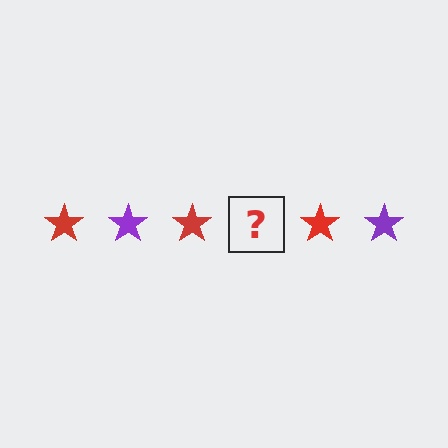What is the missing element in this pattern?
The missing element is a purple star.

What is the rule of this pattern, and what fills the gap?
The rule is that the pattern cycles through red, purple stars. The gap should be filled with a purple star.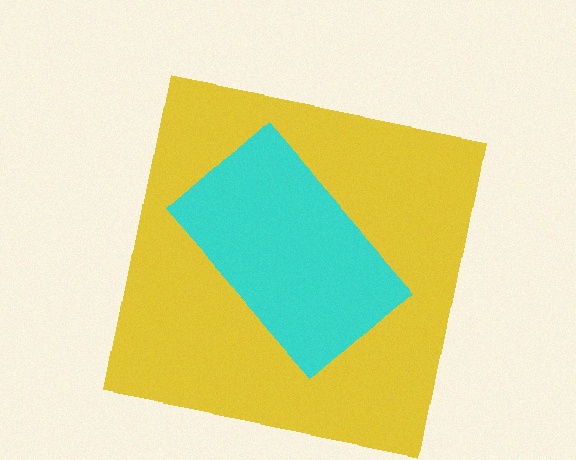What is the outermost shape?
The yellow square.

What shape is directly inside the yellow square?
The cyan rectangle.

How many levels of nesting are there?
2.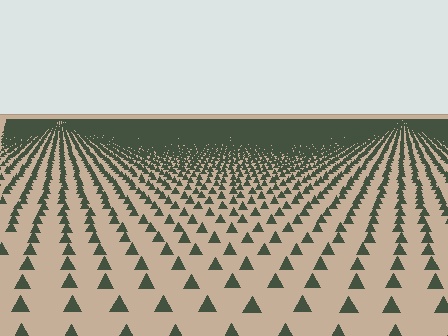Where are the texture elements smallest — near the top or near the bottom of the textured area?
Near the top.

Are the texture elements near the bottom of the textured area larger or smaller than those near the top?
Larger. Near the bottom, elements are closer to the viewer and appear at a bigger on-screen size.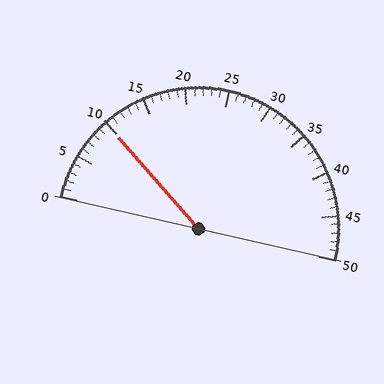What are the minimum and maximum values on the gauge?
The gauge ranges from 0 to 50.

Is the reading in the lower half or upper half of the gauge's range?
The reading is in the lower half of the range (0 to 50).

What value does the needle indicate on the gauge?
The needle indicates approximately 10.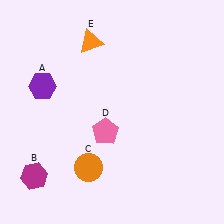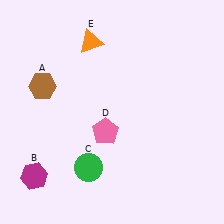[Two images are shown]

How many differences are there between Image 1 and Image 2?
There are 2 differences between the two images.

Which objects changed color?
A changed from purple to brown. C changed from orange to green.